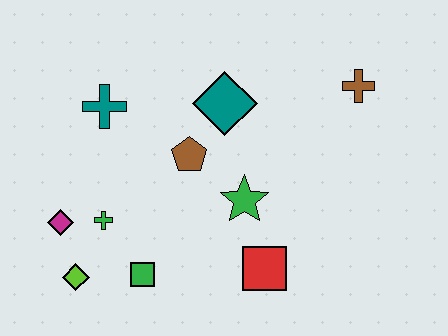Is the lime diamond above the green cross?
No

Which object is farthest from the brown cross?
The lime diamond is farthest from the brown cross.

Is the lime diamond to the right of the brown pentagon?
No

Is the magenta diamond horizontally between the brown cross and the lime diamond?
No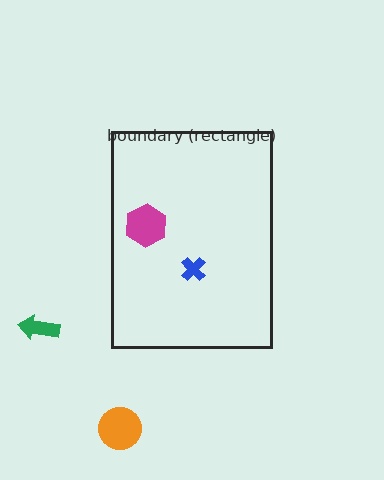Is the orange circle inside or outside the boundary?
Outside.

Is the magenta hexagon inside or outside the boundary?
Inside.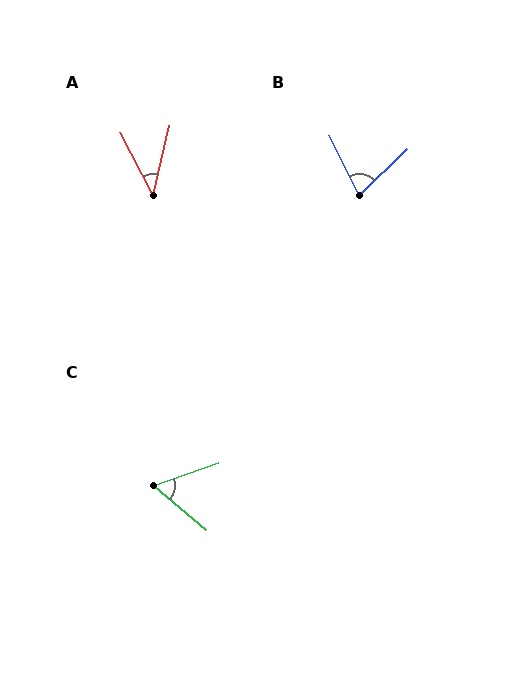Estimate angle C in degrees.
Approximately 59 degrees.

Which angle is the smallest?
A, at approximately 41 degrees.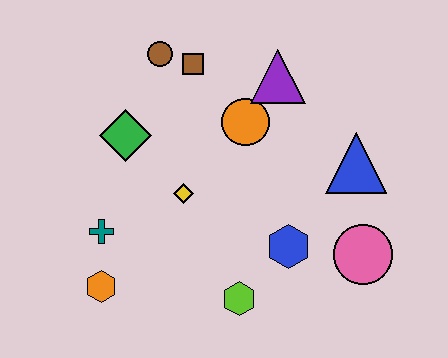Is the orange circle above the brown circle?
No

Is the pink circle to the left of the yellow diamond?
No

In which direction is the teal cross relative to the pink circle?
The teal cross is to the left of the pink circle.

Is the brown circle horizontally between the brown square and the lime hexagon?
No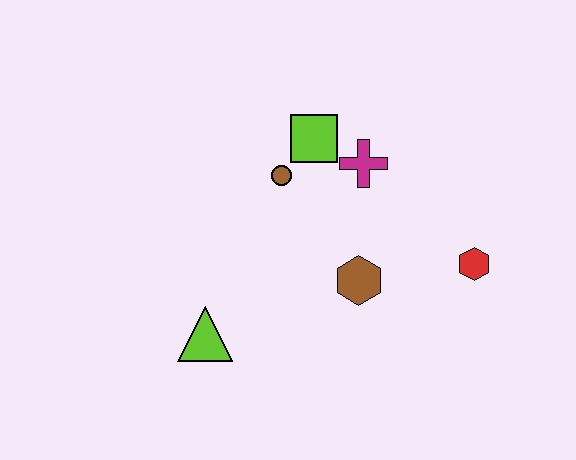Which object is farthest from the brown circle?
The red hexagon is farthest from the brown circle.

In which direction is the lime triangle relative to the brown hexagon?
The lime triangle is to the left of the brown hexagon.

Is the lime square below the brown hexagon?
No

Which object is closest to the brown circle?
The lime square is closest to the brown circle.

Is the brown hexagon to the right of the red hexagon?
No